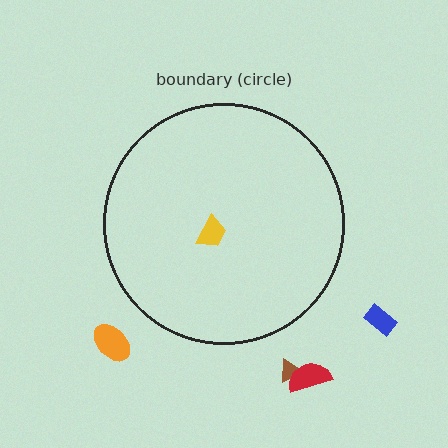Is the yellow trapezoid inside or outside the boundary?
Inside.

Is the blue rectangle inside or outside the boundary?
Outside.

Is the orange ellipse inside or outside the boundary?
Outside.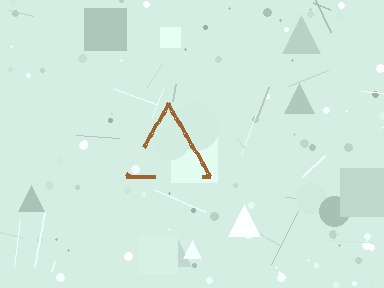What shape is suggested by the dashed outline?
The dashed outline suggests a triangle.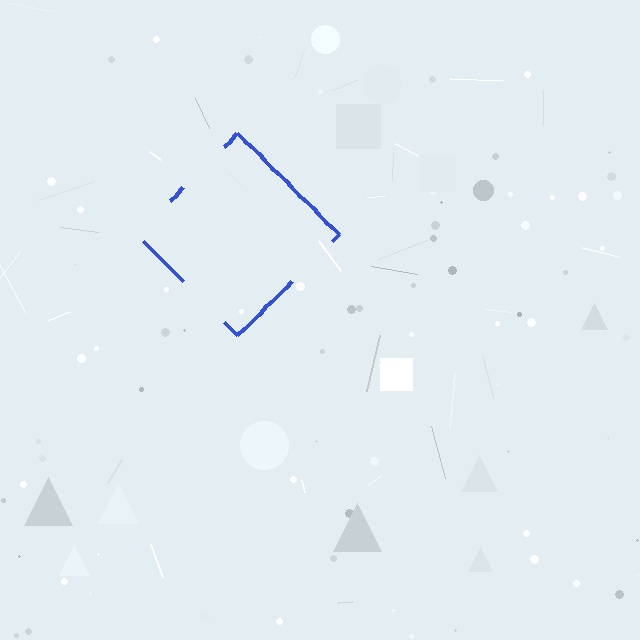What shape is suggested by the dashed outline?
The dashed outline suggests a diamond.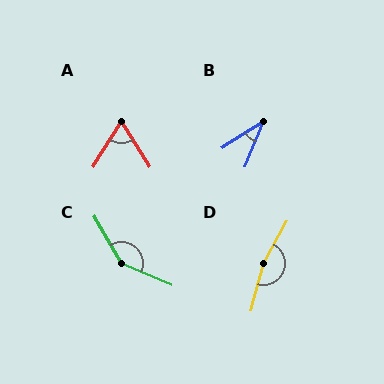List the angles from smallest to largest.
B (35°), A (65°), C (143°), D (166°).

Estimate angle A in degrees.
Approximately 65 degrees.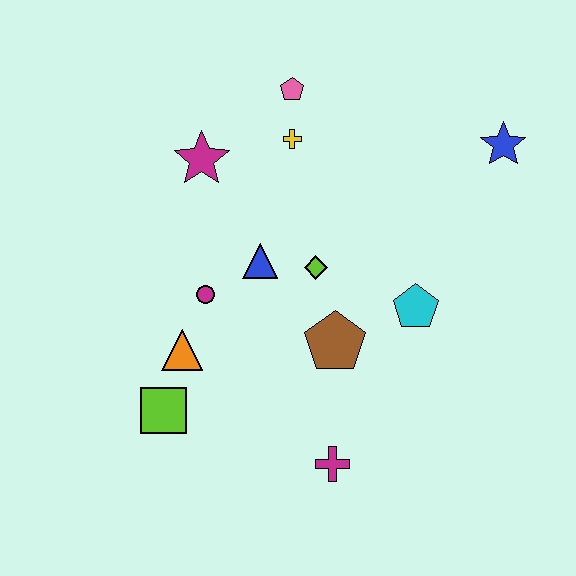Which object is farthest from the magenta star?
The magenta cross is farthest from the magenta star.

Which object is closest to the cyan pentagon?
The brown pentagon is closest to the cyan pentagon.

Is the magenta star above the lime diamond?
Yes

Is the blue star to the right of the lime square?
Yes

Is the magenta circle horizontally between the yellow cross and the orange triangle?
Yes